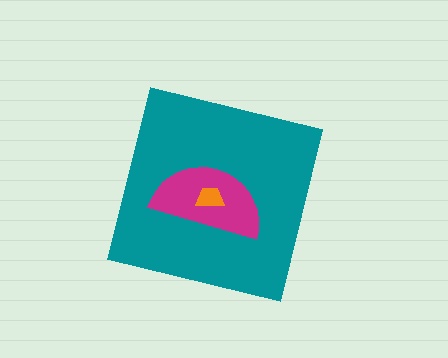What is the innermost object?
The orange trapezoid.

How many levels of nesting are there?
3.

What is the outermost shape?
The teal square.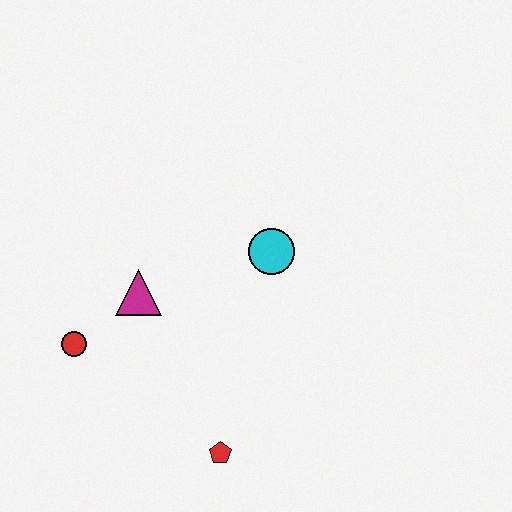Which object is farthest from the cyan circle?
The red circle is farthest from the cyan circle.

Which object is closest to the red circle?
The magenta triangle is closest to the red circle.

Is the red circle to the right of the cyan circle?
No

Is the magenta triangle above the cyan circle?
No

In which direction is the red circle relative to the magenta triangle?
The red circle is to the left of the magenta triangle.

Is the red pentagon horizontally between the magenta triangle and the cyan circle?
Yes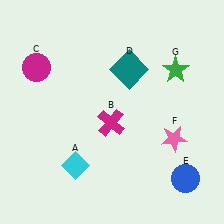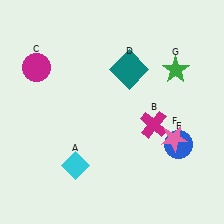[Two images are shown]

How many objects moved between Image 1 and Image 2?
2 objects moved between the two images.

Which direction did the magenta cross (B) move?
The magenta cross (B) moved right.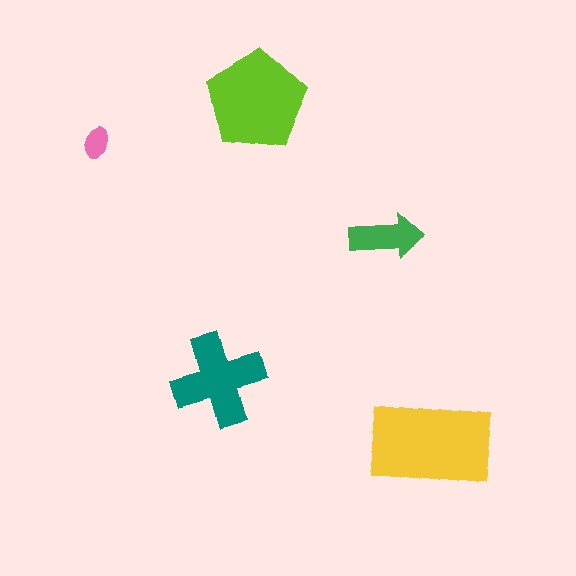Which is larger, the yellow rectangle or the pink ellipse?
The yellow rectangle.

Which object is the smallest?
The pink ellipse.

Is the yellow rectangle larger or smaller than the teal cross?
Larger.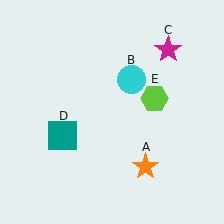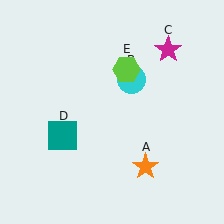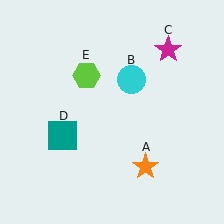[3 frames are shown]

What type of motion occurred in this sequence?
The lime hexagon (object E) rotated counterclockwise around the center of the scene.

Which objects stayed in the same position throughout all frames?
Orange star (object A) and cyan circle (object B) and magenta star (object C) and teal square (object D) remained stationary.